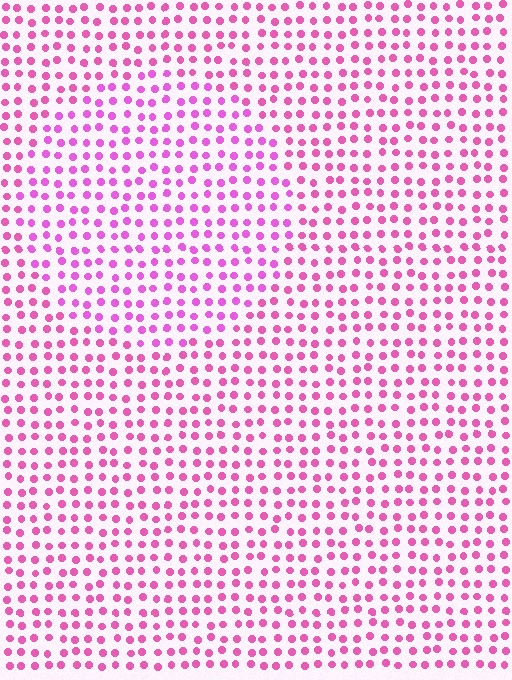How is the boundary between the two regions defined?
The boundary is defined purely by a slight shift in hue (about 19 degrees). Spacing, size, and orientation are identical on both sides.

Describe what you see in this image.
The image is filled with small pink elements in a uniform arrangement. A circle-shaped region is visible where the elements are tinted to a slightly different hue, forming a subtle color boundary.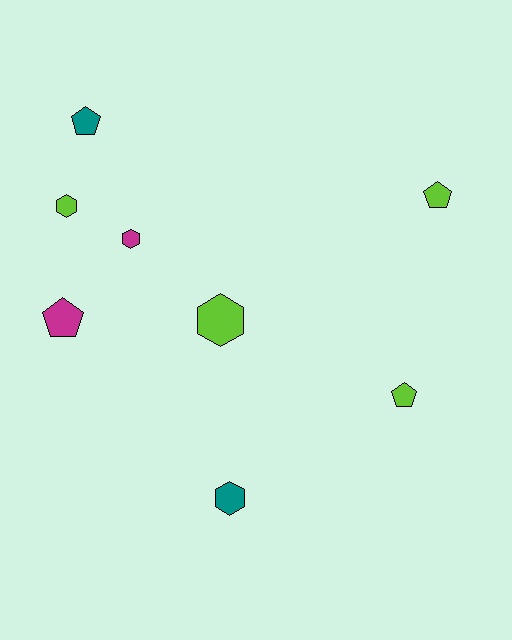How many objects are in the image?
There are 8 objects.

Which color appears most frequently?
Lime, with 4 objects.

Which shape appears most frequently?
Hexagon, with 4 objects.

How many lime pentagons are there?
There are 2 lime pentagons.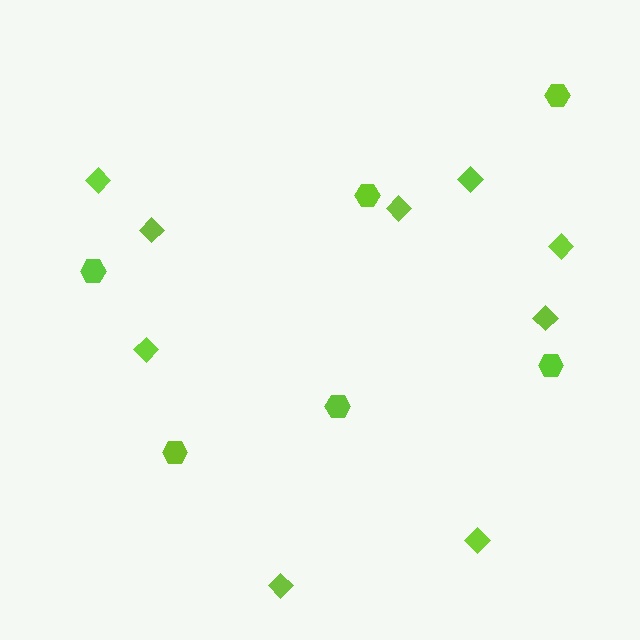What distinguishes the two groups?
There are 2 groups: one group of hexagons (6) and one group of diamonds (9).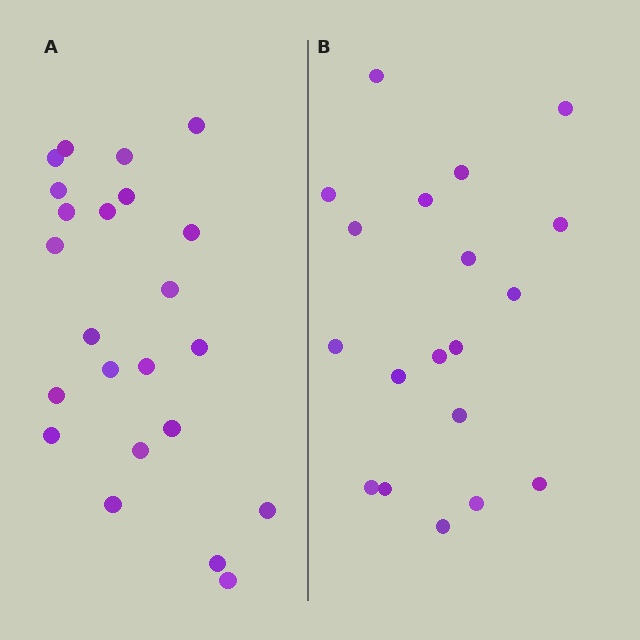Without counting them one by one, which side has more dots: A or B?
Region A (the left region) has more dots.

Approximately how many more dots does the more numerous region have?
Region A has about 4 more dots than region B.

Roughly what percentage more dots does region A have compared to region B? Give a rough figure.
About 20% more.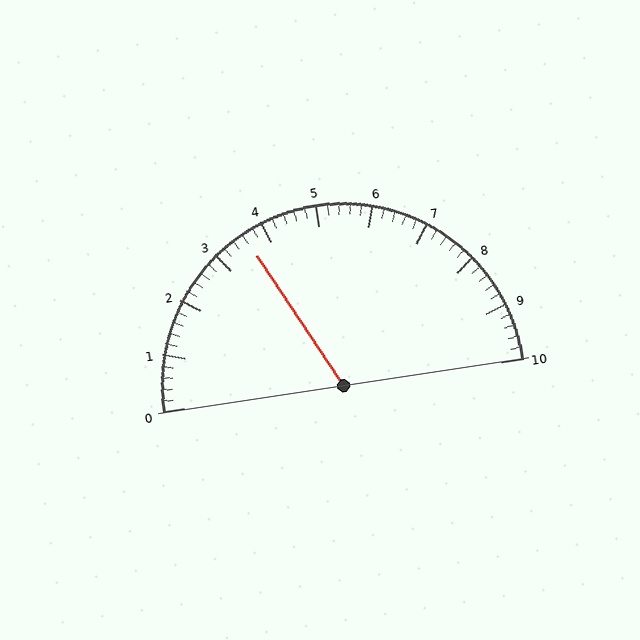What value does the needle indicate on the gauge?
The needle indicates approximately 3.6.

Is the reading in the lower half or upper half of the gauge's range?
The reading is in the lower half of the range (0 to 10).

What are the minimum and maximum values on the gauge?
The gauge ranges from 0 to 10.